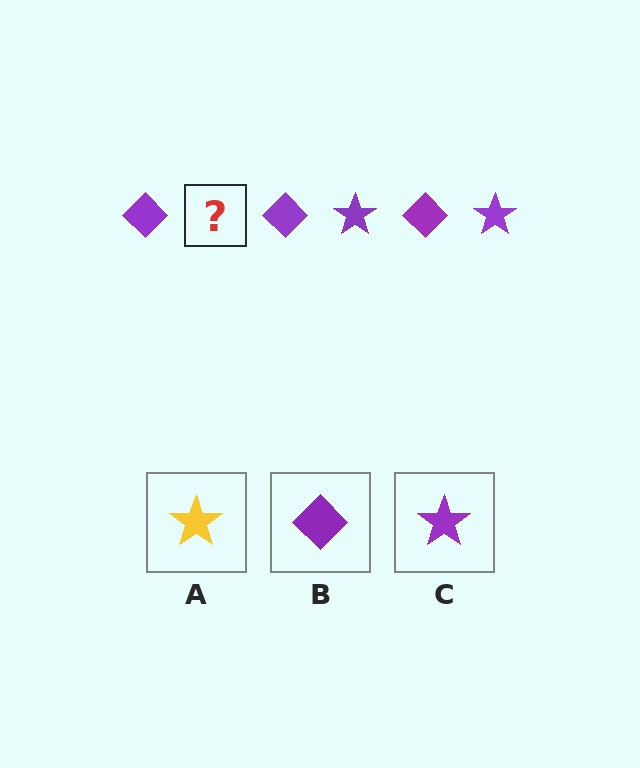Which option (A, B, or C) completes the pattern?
C.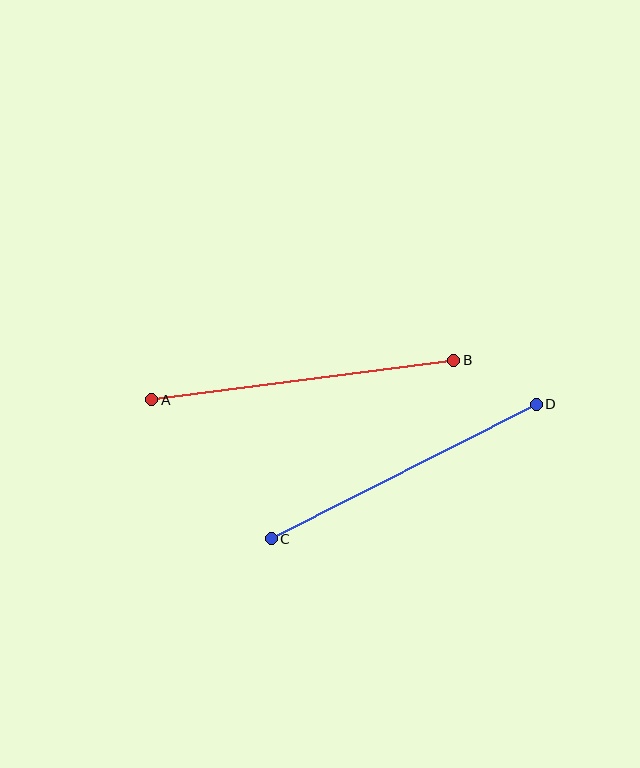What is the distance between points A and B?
The distance is approximately 305 pixels.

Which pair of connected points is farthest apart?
Points A and B are farthest apart.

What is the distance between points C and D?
The distance is approximately 297 pixels.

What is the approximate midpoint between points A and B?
The midpoint is at approximately (303, 380) pixels.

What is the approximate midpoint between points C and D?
The midpoint is at approximately (404, 472) pixels.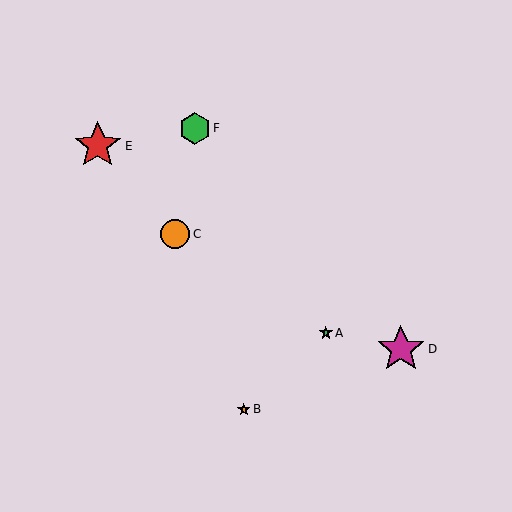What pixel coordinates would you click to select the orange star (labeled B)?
Click at (244, 409) to select the orange star B.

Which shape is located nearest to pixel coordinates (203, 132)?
The green hexagon (labeled F) at (195, 128) is nearest to that location.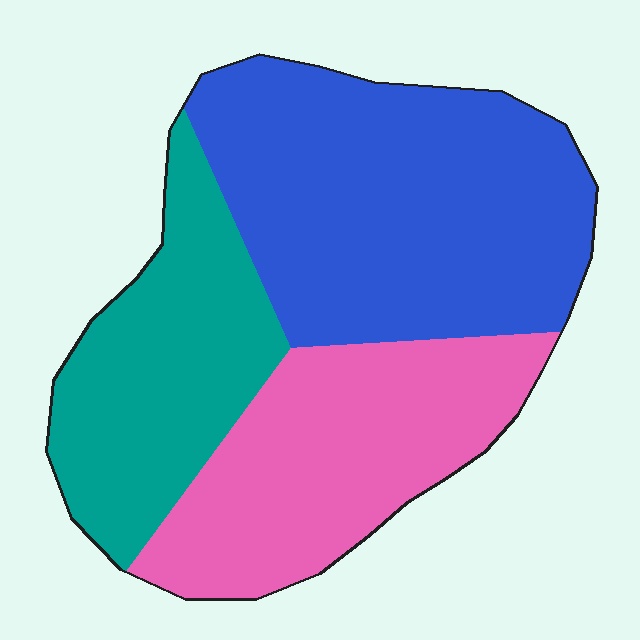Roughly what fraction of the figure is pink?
Pink takes up between a quarter and a half of the figure.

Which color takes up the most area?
Blue, at roughly 45%.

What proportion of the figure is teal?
Teal takes up about one quarter (1/4) of the figure.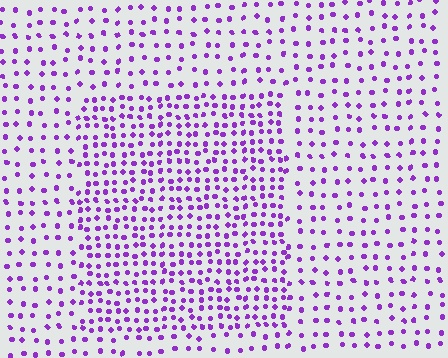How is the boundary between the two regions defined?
The boundary is defined by a change in element density (approximately 1.9x ratio). All elements are the same color, size, and shape.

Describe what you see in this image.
The image contains small purple elements arranged at two different densities. A rectangle-shaped region is visible where the elements are more densely packed than the surrounding area.